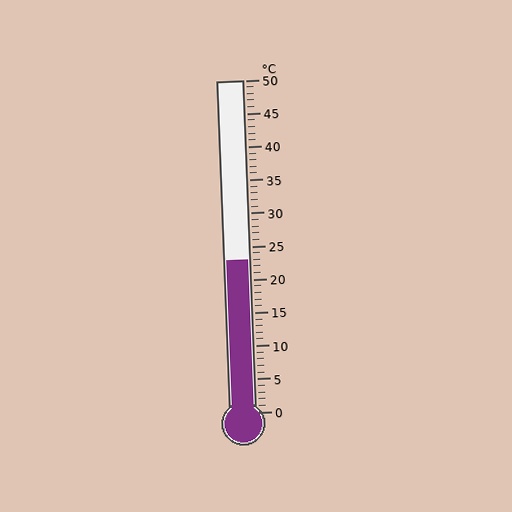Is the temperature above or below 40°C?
The temperature is below 40°C.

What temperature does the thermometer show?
The thermometer shows approximately 23°C.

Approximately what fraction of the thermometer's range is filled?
The thermometer is filled to approximately 45% of its range.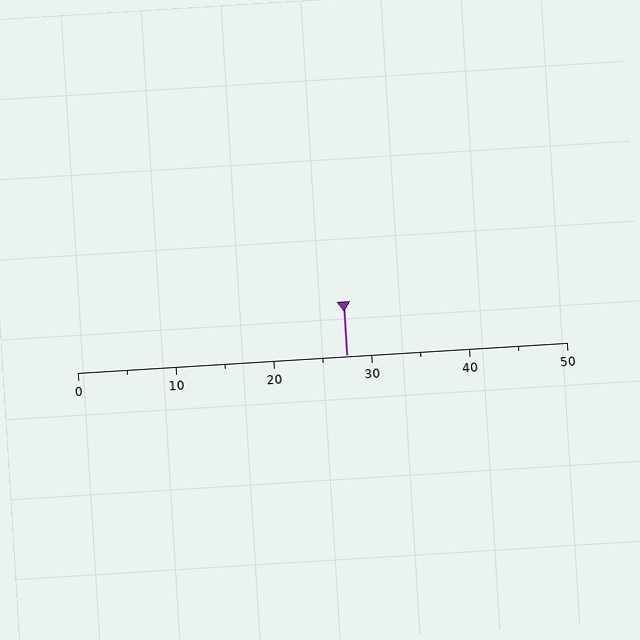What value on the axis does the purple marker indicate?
The marker indicates approximately 27.5.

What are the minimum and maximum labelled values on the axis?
The axis runs from 0 to 50.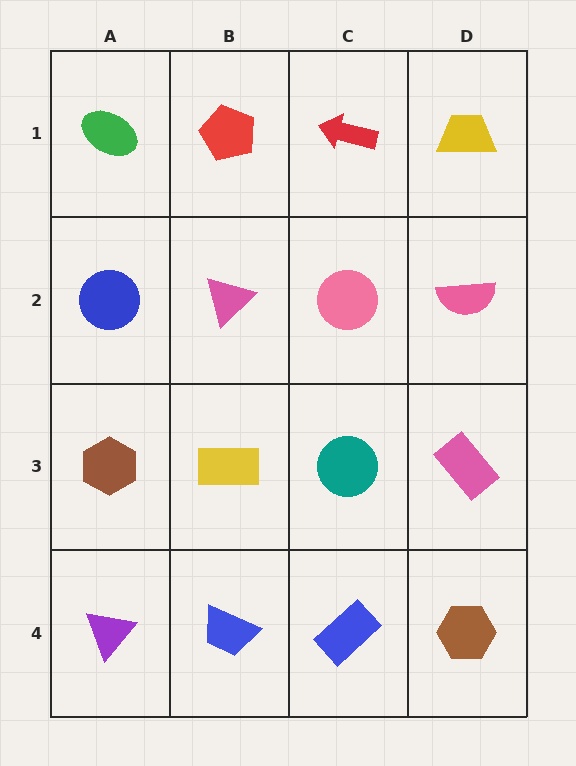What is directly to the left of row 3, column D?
A teal circle.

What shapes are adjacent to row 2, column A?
A green ellipse (row 1, column A), a brown hexagon (row 3, column A), a pink triangle (row 2, column B).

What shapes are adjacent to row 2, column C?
A red arrow (row 1, column C), a teal circle (row 3, column C), a pink triangle (row 2, column B), a pink semicircle (row 2, column D).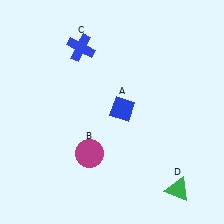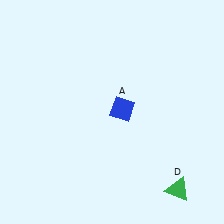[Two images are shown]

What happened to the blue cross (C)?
The blue cross (C) was removed in Image 2. It was in the top-left area of Image 1.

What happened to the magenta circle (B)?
The magenta circle (B) was removed in Image 2. It was in the bottom-left area of Image 1.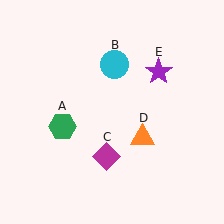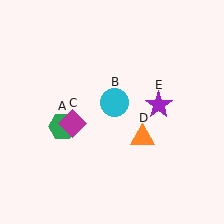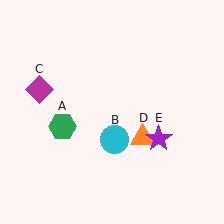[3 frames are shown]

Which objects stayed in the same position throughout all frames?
Green hexagon (object A) and orange triangle (object D) remained stationary.